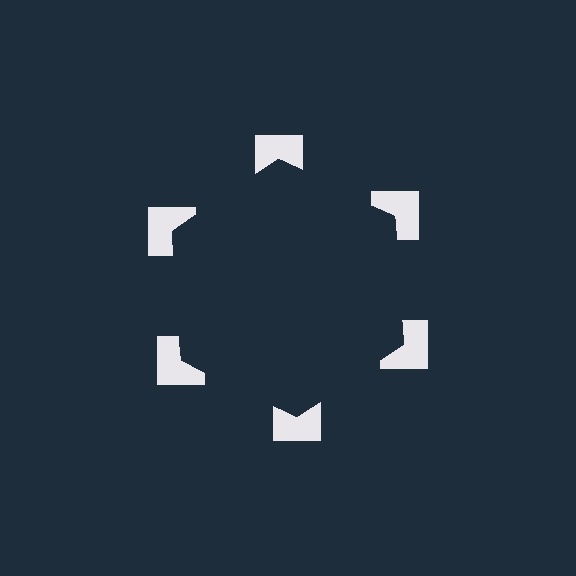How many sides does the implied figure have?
6 sides.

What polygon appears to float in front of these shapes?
An illusory hexagon — its edges are inferred from the aligned wedge cuts in the notched squares, not physically drawn.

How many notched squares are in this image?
There are 6 — one at each vertex of the illusory hexagon.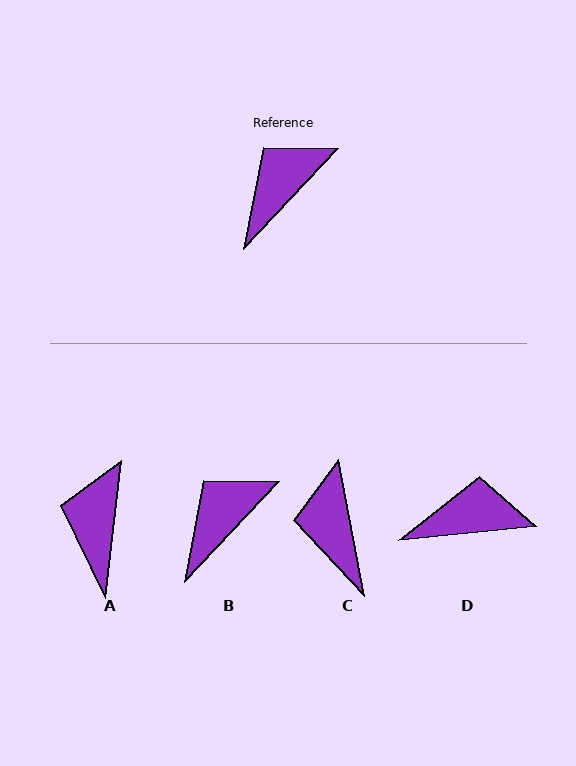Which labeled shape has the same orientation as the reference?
B.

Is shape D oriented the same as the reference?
No, it is off by about 41 degrees.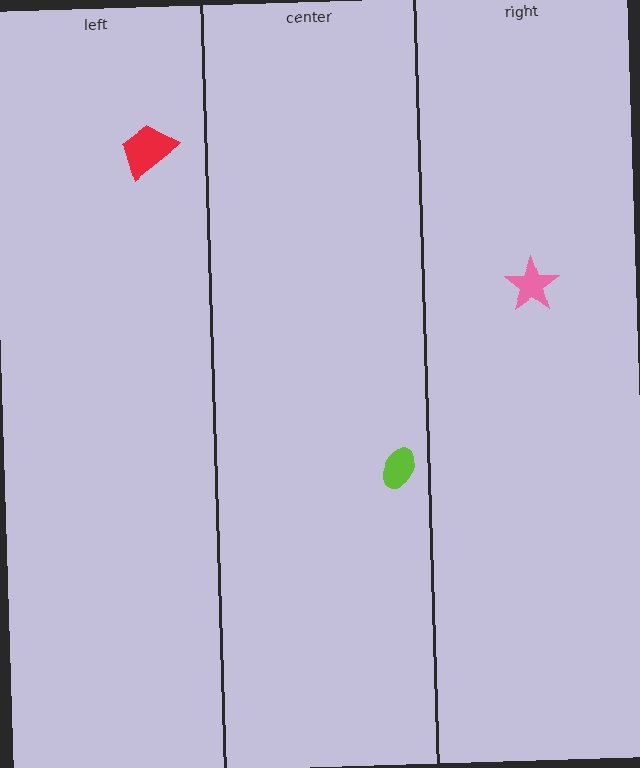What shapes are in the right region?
The pink star.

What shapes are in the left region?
The red trapezoid.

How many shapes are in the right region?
1.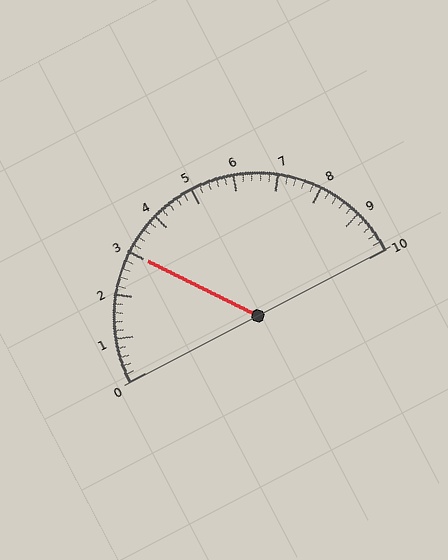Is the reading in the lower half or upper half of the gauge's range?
The reading is in the lower half of the range (0 to 10).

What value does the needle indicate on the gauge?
The needle indicates approximately 3.0.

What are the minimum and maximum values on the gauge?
The gauge ranges from 0 to 10.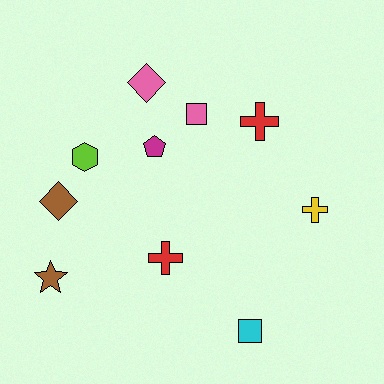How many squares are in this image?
There are 2 squares.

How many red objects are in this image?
There are 2 red objects.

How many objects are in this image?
There are 10 objects.